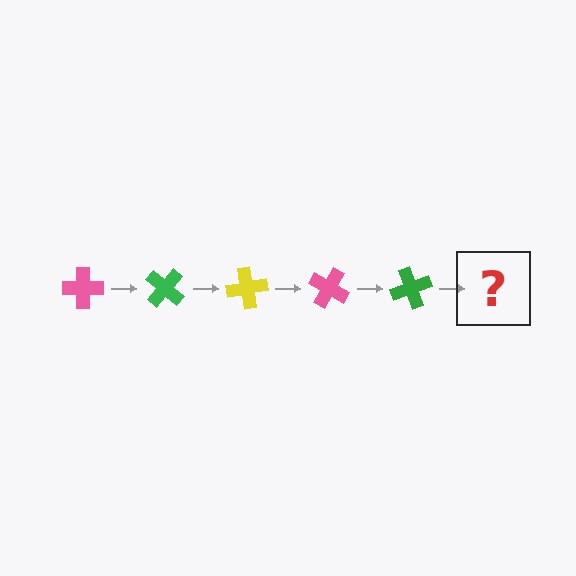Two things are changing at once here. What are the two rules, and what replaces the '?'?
The two rules are that it rotates 40 degrees each step and the color cycles through pink, green, and yellow. The '?' should be a yellow cross, rotated 200 degrees from the start.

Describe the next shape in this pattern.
It should be a yellow cross, rotated 200 degrees from the start.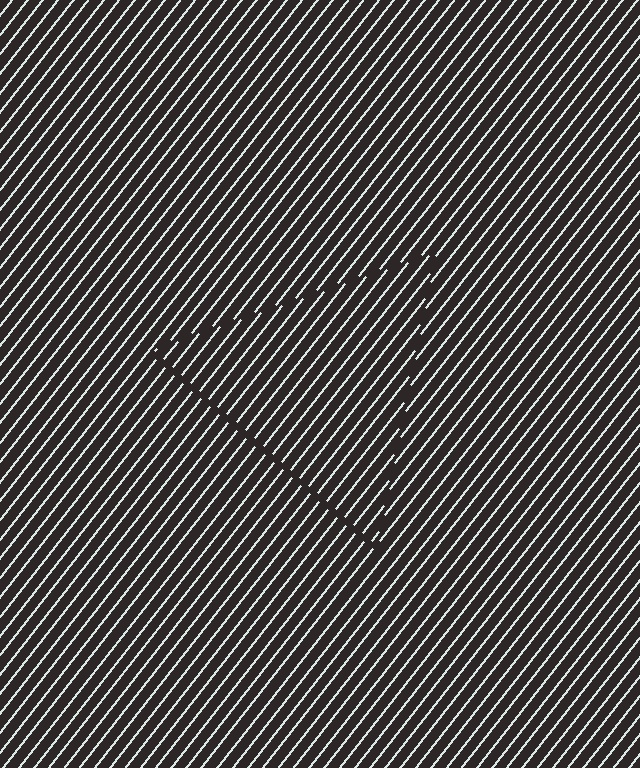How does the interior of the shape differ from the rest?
The interior of the shape contains the same grating, shifted by half a period — the contour is defined by the phase discontinuity where line-ends from the inner and outer gratings abut.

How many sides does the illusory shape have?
3 sides — the line-ends trace a triangle.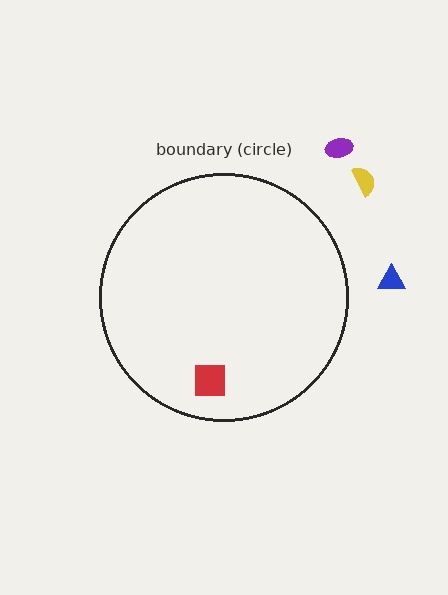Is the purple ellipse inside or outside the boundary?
Outside.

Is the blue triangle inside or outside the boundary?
Outside.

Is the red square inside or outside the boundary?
Inside.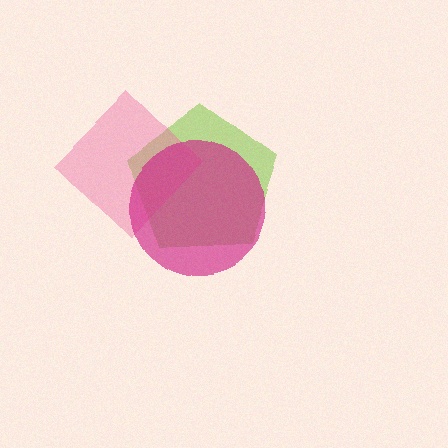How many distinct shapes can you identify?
There are 3 distinct shapes: a lime pentagon, a pink diamond, a magenta circle.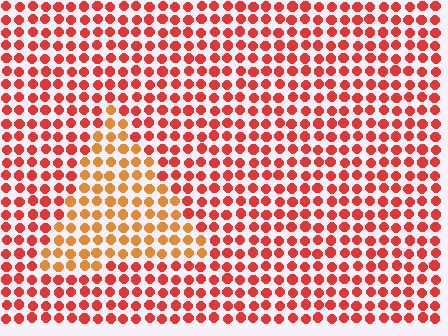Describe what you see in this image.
The image is filled with small red elements in a uniform arrangement. A triangle-shaped region is visible where the elements are tinted to a slightly different hue, forming a subtle color boundary.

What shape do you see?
I see a triangle.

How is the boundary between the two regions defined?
The boundary is defined purely by a slight shift in hue (about 30 degrees). Spacing, size, and orientation are identical on both sides.